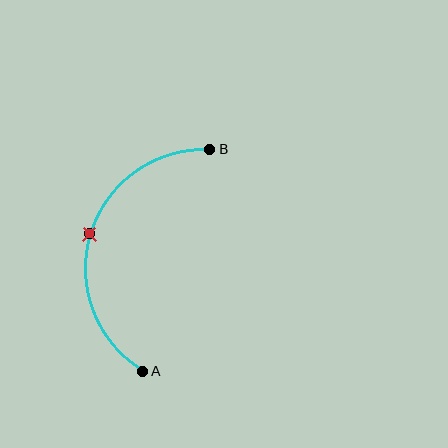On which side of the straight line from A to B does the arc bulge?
The arc bulges to the left of the straight line connecting A and B.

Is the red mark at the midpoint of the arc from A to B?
Yes. The red mark lies on the arc at equal arc-length from both A and B — it is the arc midpoint.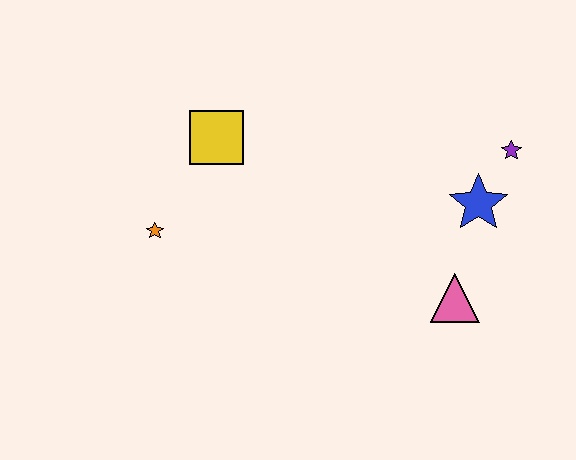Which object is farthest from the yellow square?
The purple star is farthest from the yellow square.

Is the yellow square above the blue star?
Yes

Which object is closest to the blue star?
The purple star is closest to the blue star.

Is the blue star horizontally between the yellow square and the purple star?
Yes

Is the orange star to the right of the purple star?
No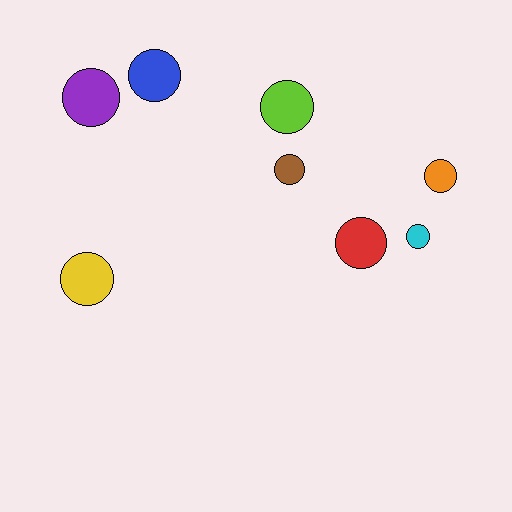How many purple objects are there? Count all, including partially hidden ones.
There is 1 purple object.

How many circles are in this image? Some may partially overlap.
There are 8 circles.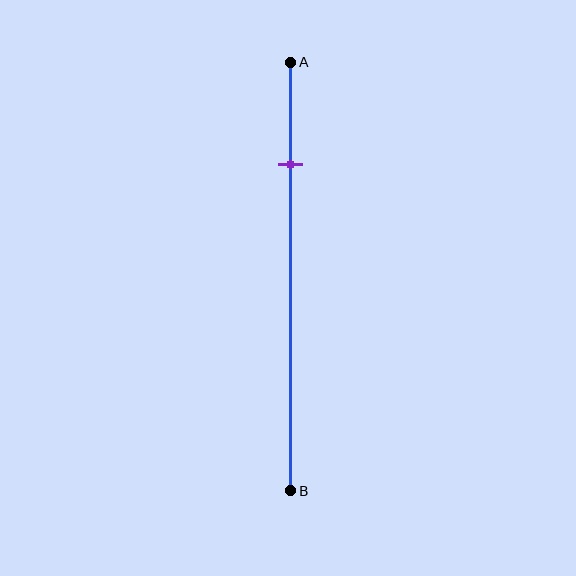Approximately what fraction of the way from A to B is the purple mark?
The purple mark is approximately 25% of the way from A to B.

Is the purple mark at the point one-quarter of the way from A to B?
Yes, the mark is approximately at the one-quarter point.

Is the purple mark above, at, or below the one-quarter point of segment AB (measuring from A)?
The purple mark is approximately at the one-quarter point of segment AB.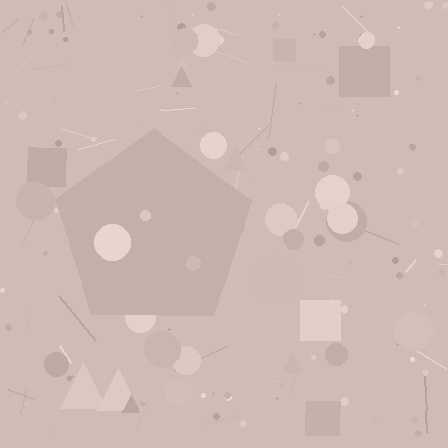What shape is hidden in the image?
A pentagon is hidden in the image.